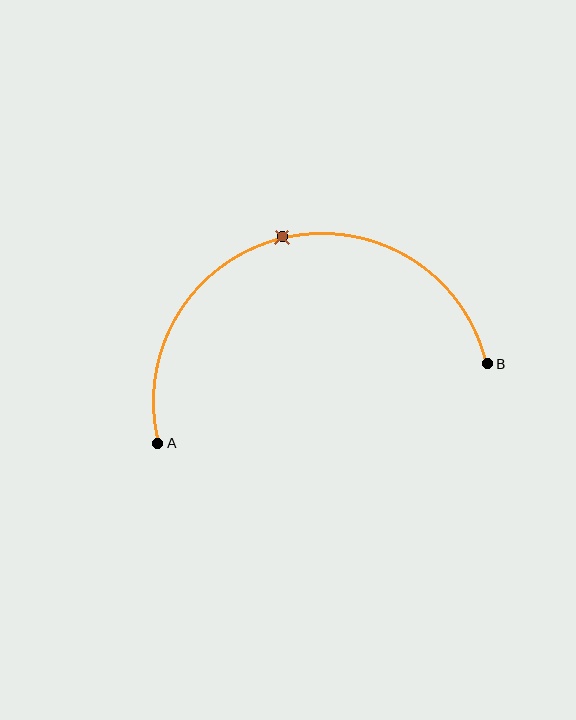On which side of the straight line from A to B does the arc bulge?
The arc bulges above the straight line connecting A and B.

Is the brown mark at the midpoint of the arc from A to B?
Yes. The brown mark lies on the arc at equal arc-length from both A and B — it is the arc midpoint.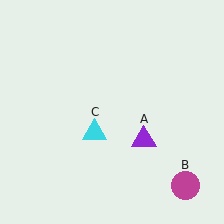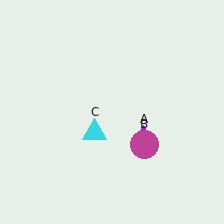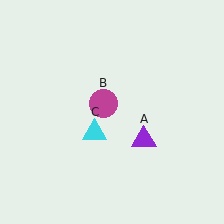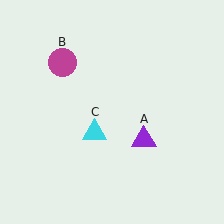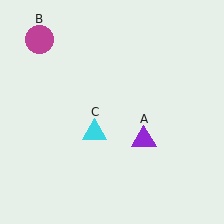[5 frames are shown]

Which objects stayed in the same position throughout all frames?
Purple triangle (object A) and cyan triangle (object C) remained stationary.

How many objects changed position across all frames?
1 object changed position: magenta circle (object B).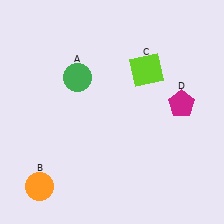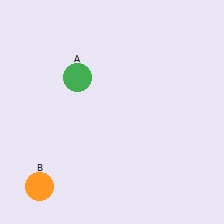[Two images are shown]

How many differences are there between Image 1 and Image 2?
There are 2 differences between the two images.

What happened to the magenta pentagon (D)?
The magenta pentagon (D) was removed in Image 2. It was in the top-right area of Image 1.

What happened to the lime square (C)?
The lime square (C) was removed in Image 2. It was in the top-right area of Image 1.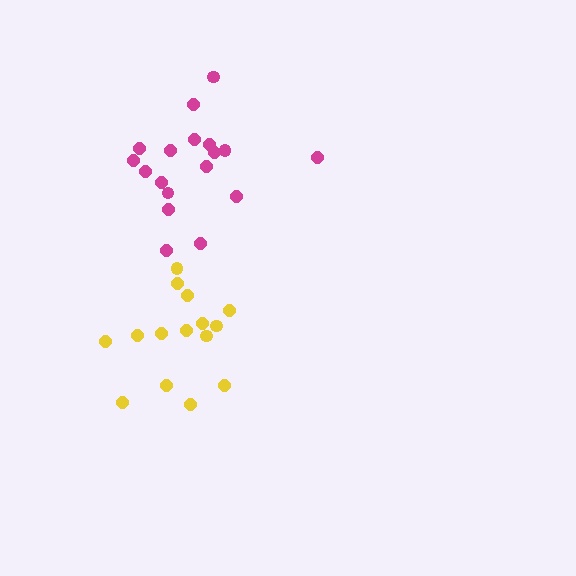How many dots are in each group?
Group 1: 18 dots, Group 2: 15 dots (33 total).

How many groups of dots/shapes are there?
There are 2 groups.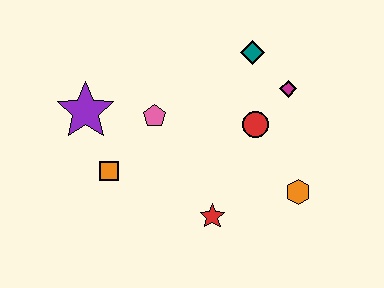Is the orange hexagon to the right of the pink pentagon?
Yes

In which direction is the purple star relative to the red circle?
The purple star is to the left of the red circle.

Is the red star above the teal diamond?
No